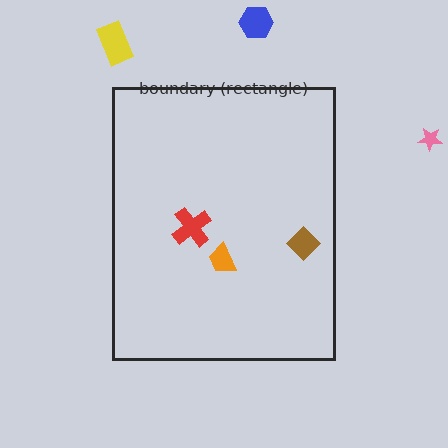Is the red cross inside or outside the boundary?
Inside.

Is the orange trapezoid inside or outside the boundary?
Inside.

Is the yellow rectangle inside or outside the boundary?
Outside.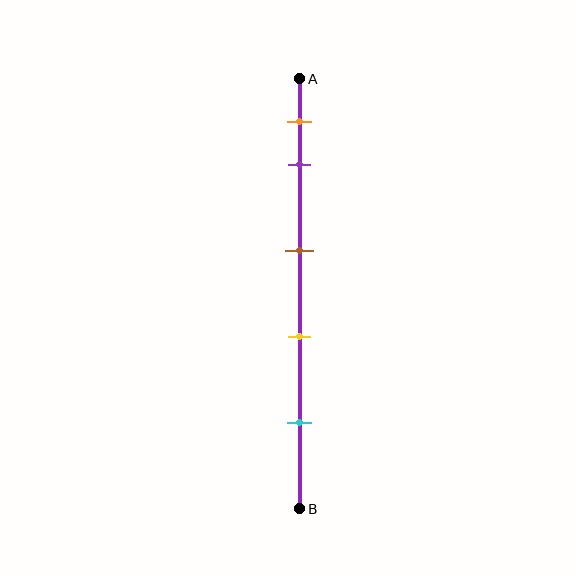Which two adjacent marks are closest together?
The orange and purple marks are the closest adjacent pair.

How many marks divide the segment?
There are 5 marks dividing the segment.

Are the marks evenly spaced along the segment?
No, the marks are not evenly spaced.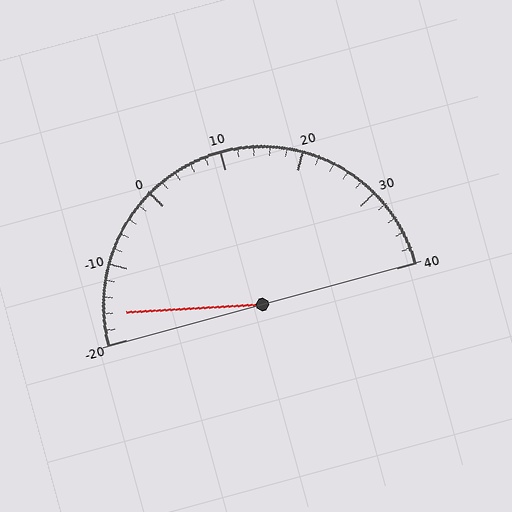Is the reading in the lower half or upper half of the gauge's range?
The reading is in the lower half of the range (-20 to 40).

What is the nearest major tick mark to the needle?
The nearest major tick mark is -20.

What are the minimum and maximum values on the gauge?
The gauge ranges from -20 to 40.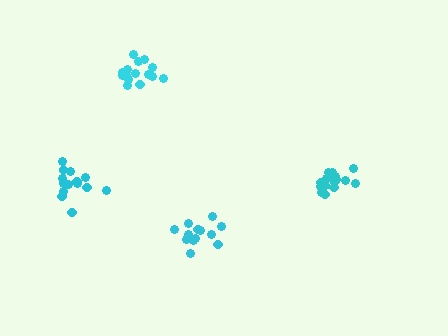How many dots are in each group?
Group 1: 13 dots, Group 2: 15 dots, Group 3: 16 dots, Group 4: 15 dots (59 total).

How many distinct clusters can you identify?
There are 4 distinct clusters.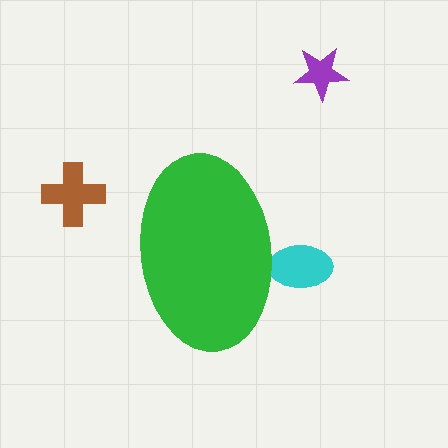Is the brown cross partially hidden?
No, the brown cross is fully visible.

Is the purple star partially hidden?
No, the purple star is fully visible.